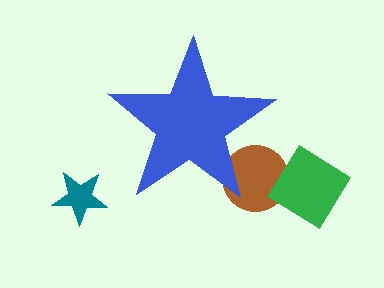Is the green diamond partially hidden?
No, the green diamond is fully visible.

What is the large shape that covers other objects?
A blue star.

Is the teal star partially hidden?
No, the teal star is fully visible.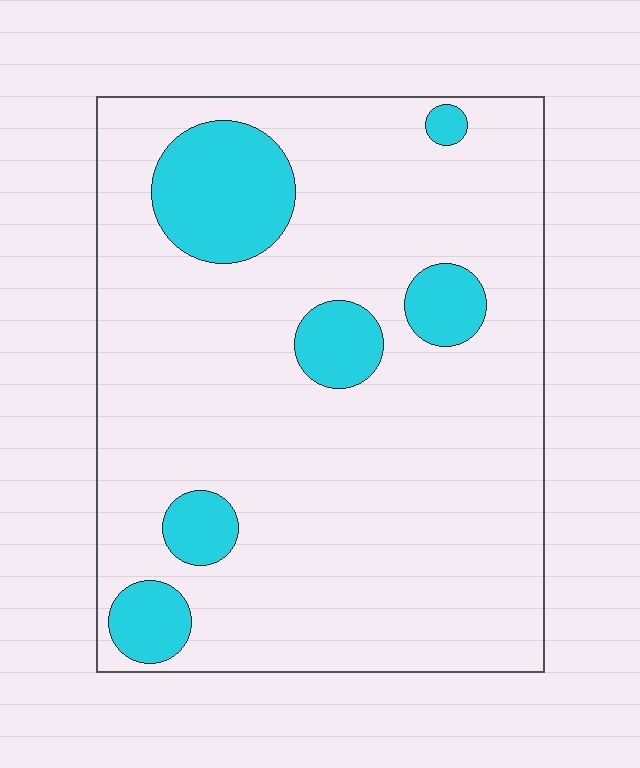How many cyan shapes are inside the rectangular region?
6.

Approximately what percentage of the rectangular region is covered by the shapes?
Approximately 15%.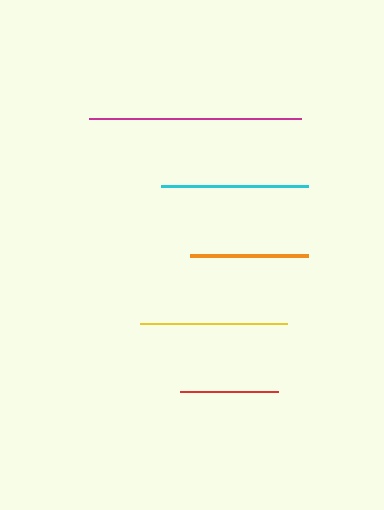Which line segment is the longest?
The magenta line is the longest at approximately 212 pixels.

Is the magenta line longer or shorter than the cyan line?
The magenta line is longer than the cyan line.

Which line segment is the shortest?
The red line is the shortest at approximately 98 pixels.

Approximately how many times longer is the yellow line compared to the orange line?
The yellow line is approximately 1.2 times the length of the orange line.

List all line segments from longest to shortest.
From longest to shortest: magenta, yellow, cyan, orange, red.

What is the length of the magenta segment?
The magenta segment is approximately 212 pixels long.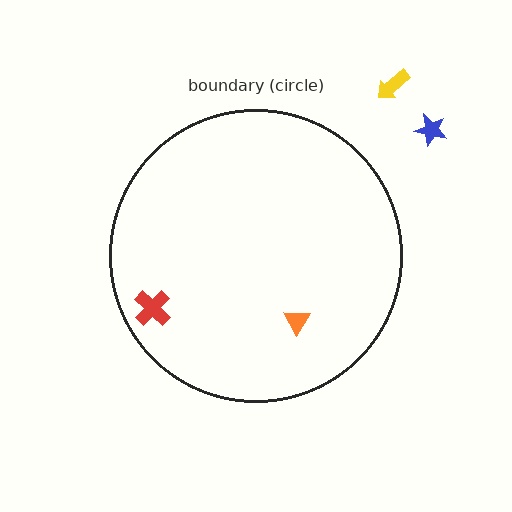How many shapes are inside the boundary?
2 inside, 2 outside.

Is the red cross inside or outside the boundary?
Inside.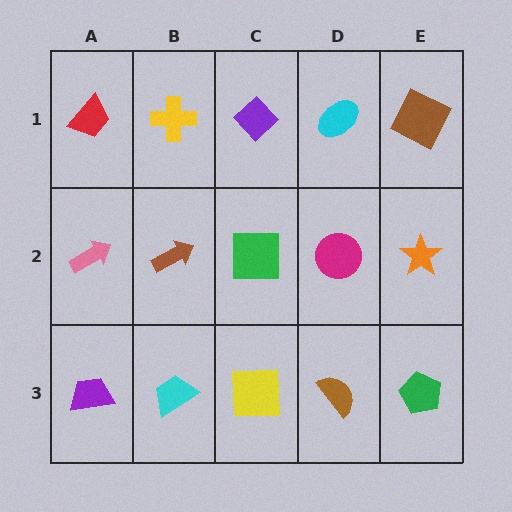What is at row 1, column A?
A red trapezoid.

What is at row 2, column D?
A magenta circle.